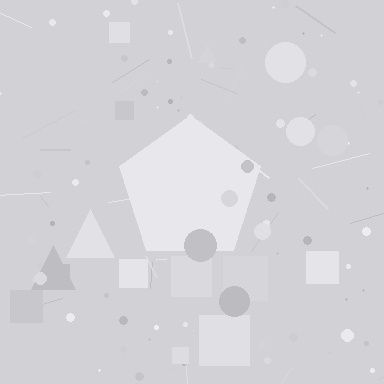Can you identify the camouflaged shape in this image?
The camouflaged shape is a pentagon.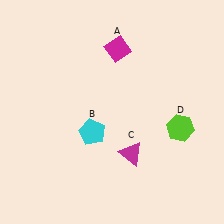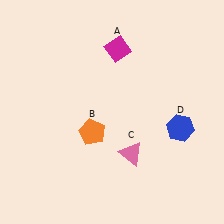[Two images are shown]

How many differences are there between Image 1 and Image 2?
There are 3 differences between the two images.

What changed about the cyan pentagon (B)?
In Image 1, B is cyan. In Image 2, it changed to orange.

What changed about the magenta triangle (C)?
In Image 1, C is magenta. In Image 2, it changed to pink.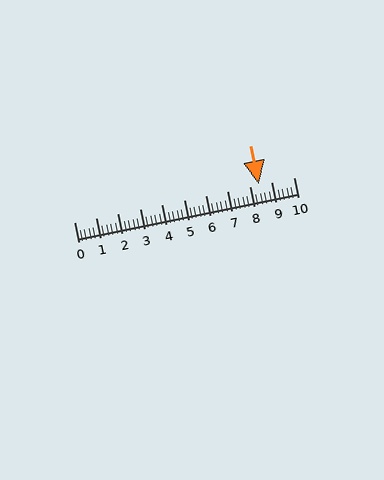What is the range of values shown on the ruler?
The ruler shows values from 0 to 10.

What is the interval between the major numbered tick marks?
The major tick marks are spaced 1 units apart.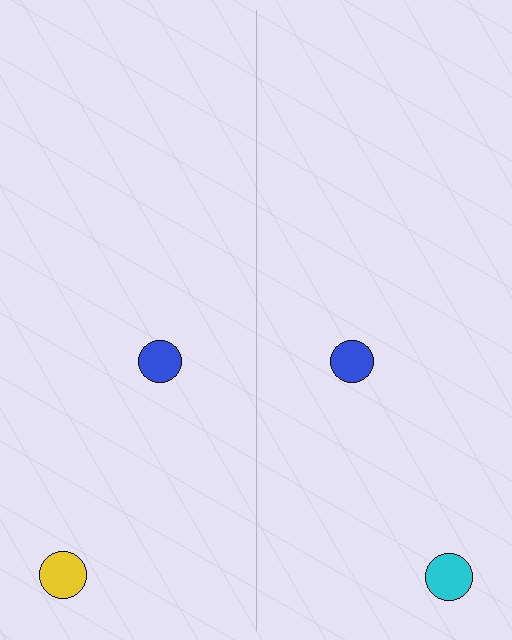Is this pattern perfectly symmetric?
No, the pattern is not perfectly symmetric. The cyan circle on the right side breaks the symmetry — its mirror counterpart is yellow.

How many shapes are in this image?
There are 4 shapes in this image.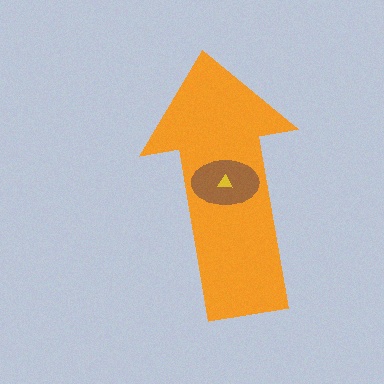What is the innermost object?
The yellow triangle.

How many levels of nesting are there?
3.